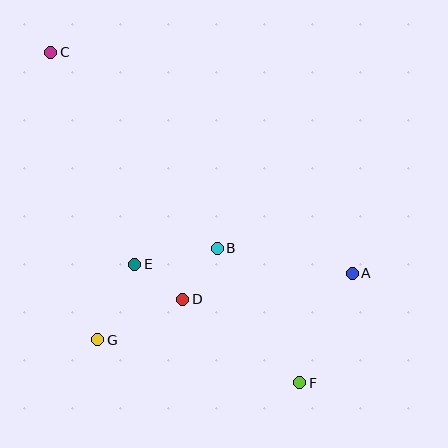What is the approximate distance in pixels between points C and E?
The distance between C and E is approximately 228 pixels.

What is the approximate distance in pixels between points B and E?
The distance between B and E is approximately 84 pixels.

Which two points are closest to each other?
Points D and E are closest to each other.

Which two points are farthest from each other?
Points C and F are farthest from each other.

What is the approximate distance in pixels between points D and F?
The distance between D and F is approximately 144 pixels.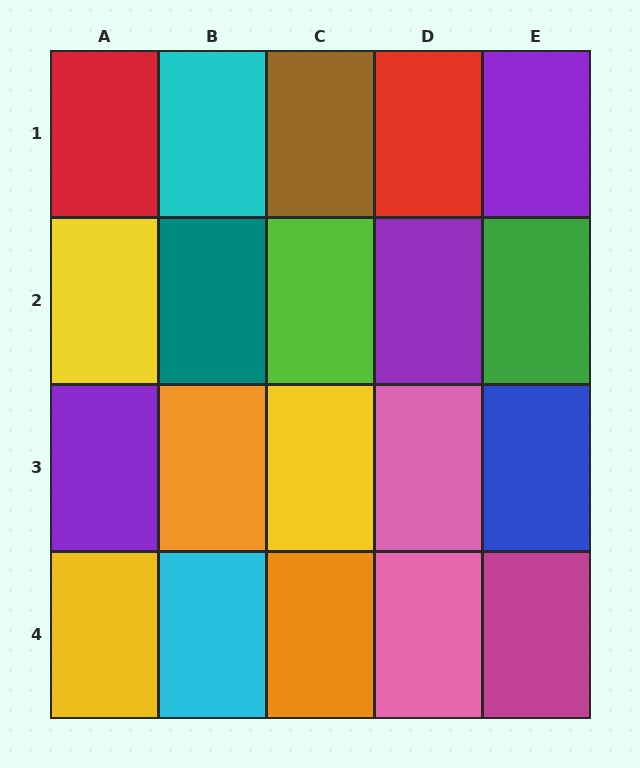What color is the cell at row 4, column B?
Cyan.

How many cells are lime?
1 cell is lime.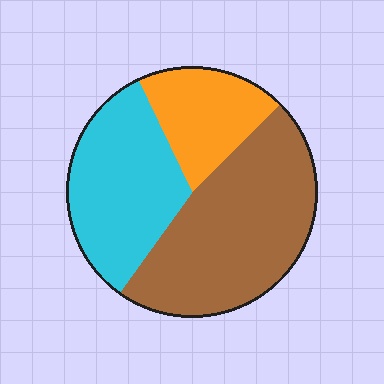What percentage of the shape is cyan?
Cyan takes up about one third (1/3) of the shape.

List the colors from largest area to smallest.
From largest to smallest: brown, cyan, orange.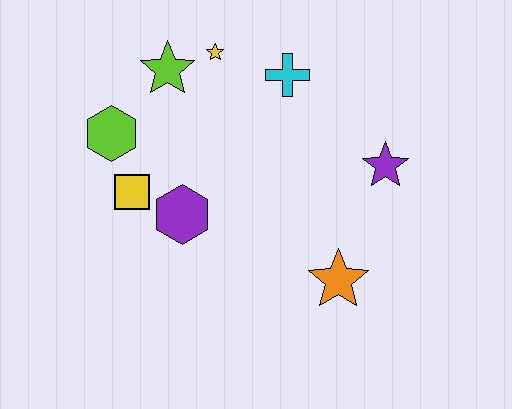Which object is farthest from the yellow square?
The purple star is farthest from the yellow square.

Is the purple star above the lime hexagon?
No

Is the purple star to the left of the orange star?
No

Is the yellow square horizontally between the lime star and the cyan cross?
No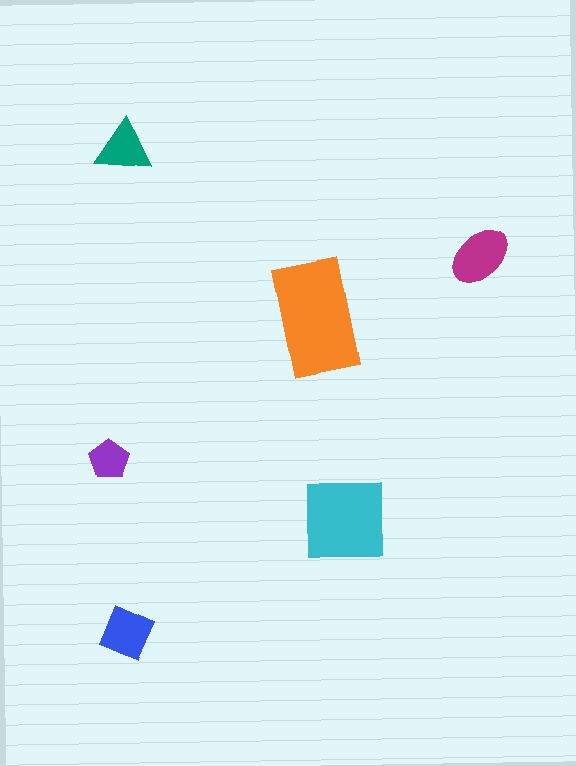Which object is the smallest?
The purple pentagon.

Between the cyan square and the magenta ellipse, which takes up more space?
The cyan square.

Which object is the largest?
The orange rectangle.